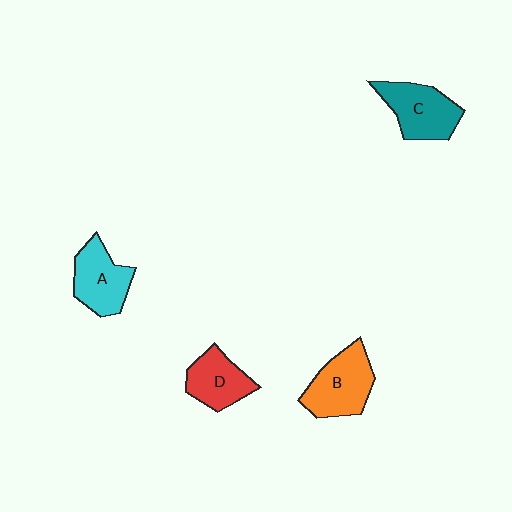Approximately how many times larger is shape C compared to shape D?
Approximately 1.2 times.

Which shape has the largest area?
Shape B (orange).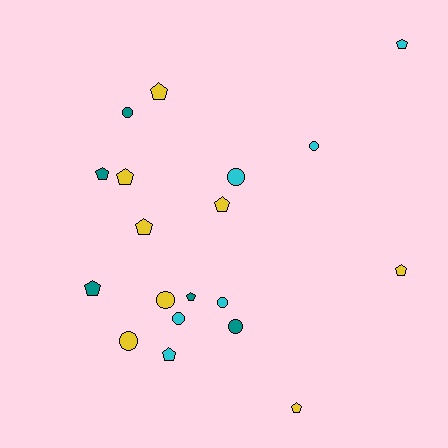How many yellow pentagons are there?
There are 6 yellow pentagons.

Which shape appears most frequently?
Pentagon, with 11 objects.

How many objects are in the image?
There are 19 objects.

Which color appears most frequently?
Yellow, with 8 objects.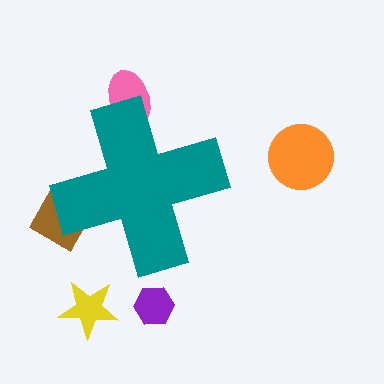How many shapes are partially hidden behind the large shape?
2 shapes are partially hidden.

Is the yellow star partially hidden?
No, the yellow star is fully visible.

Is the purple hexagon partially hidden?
No, the purple hexagon is fully visible.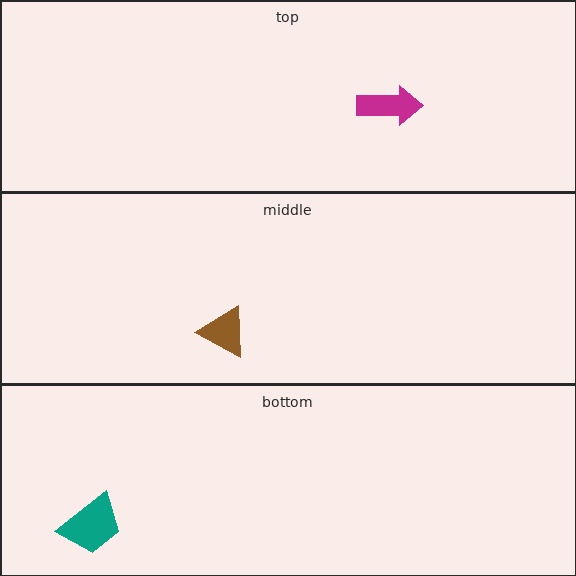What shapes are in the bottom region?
The teal trapezoid.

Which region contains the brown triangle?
The middle region.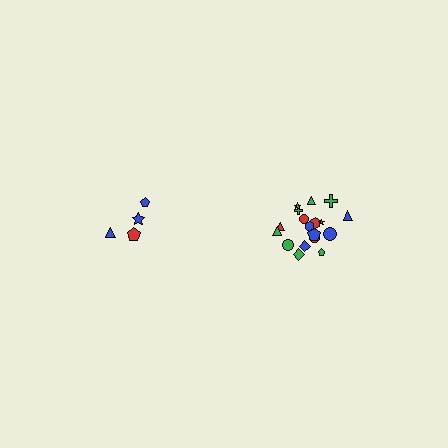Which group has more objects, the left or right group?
The right group.